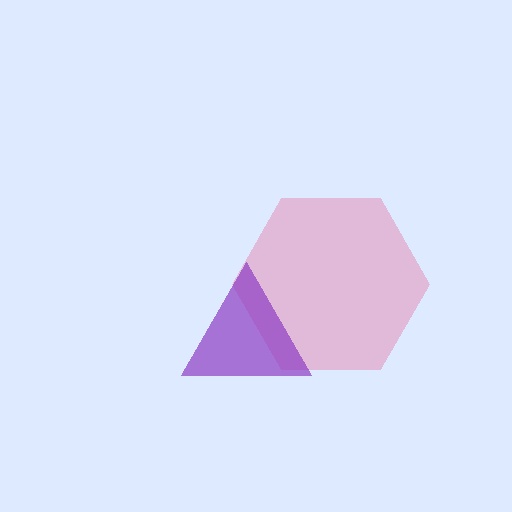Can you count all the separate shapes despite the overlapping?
Yes, there are 2 separate shapes.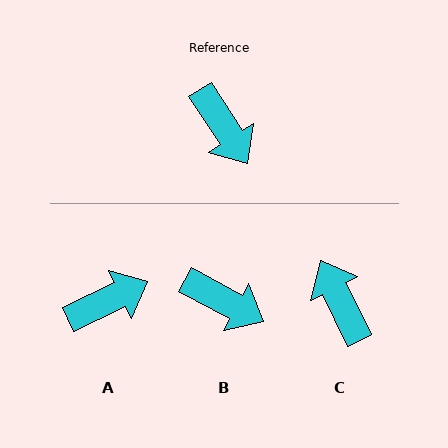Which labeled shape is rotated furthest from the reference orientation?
C, about 174 degrees away.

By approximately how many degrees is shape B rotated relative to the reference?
Approximately 29 degrees counter-clockwise.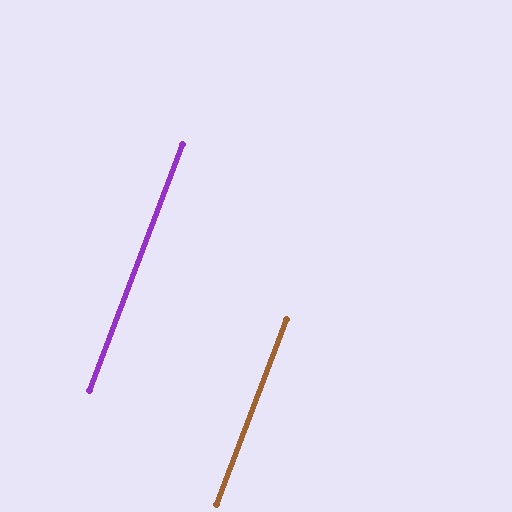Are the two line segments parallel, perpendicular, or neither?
Parallel — their directions differ by only 0.2°.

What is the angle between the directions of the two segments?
Approximately 0 degrees.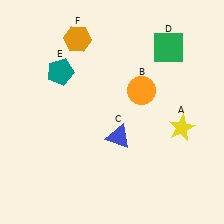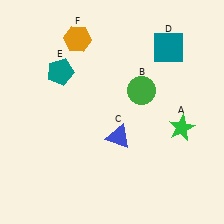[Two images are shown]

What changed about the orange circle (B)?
In Image 1, B is orange. In Image 2, it changed to green.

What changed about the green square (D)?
In Image 1, D is green. In Image 2, it changed to teal.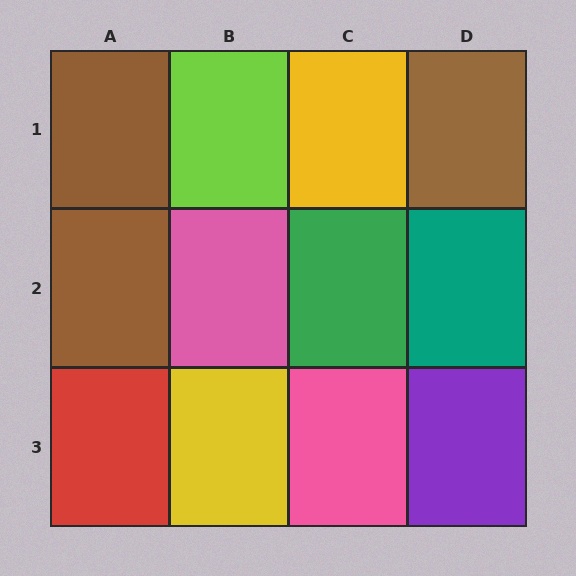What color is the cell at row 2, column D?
Teal.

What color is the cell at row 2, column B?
Pink.